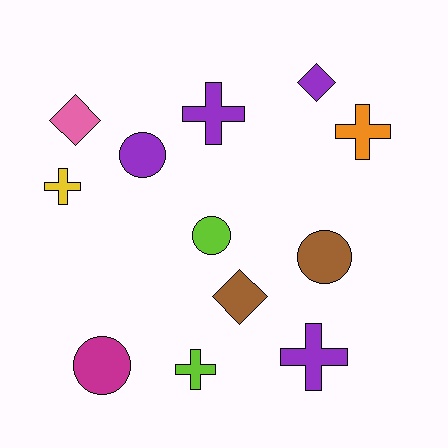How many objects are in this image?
There are 12 objects.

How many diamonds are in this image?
There are 3 diamonds.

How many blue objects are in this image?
There are no blue objects.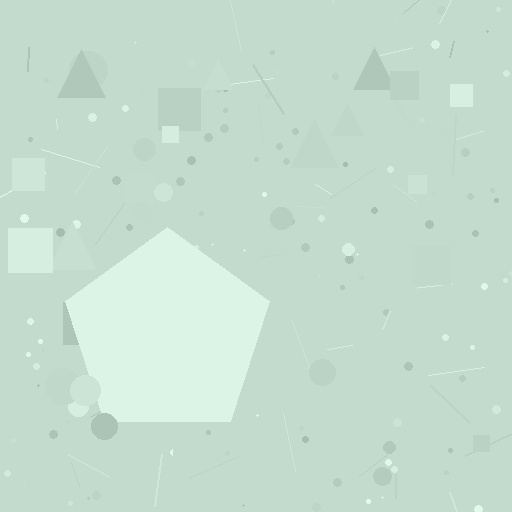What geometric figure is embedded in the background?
A pentagon is embedded in the background.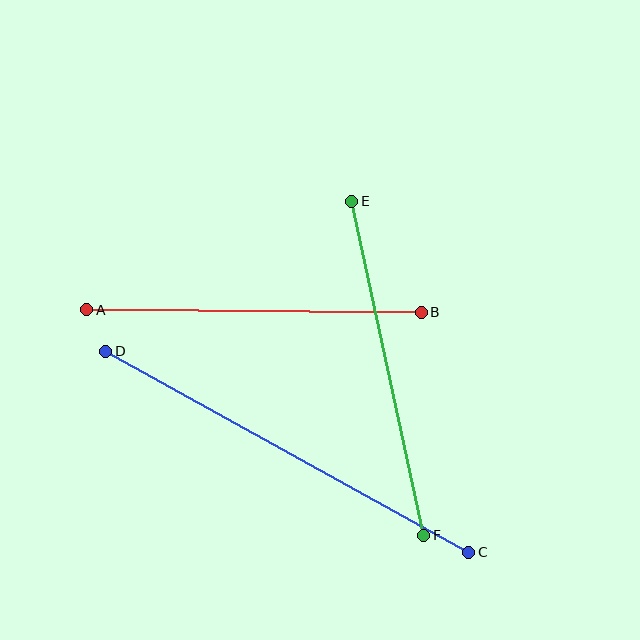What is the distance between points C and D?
The distance is approximately 415 pixels.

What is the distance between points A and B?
The distance is approximately 335 pixels.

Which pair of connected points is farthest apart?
Points C and D are farthest apart.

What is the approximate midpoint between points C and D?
The midpoint is at approximately (287, 452) pixels.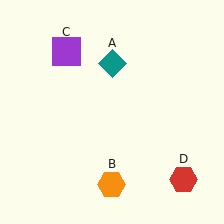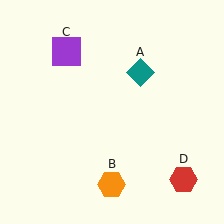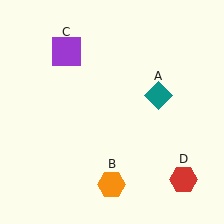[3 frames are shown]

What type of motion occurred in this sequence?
The teal diamond (object A) rotated clockwise around the center of the scene.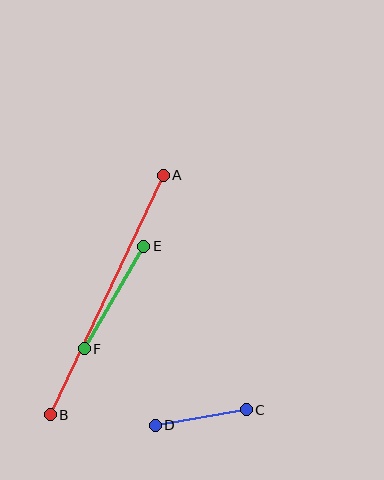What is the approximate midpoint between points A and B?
The midpoint is at approximately (107, 295) pixels.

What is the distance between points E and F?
The distance is approximately 118 pixels.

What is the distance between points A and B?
The distance is approximately 265 pixels.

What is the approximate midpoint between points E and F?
The midpoint is at approximately (114, 297) pixels.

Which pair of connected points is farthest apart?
Points A and B are farthest apart.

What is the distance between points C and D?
The distance is approximately 93 pixels.